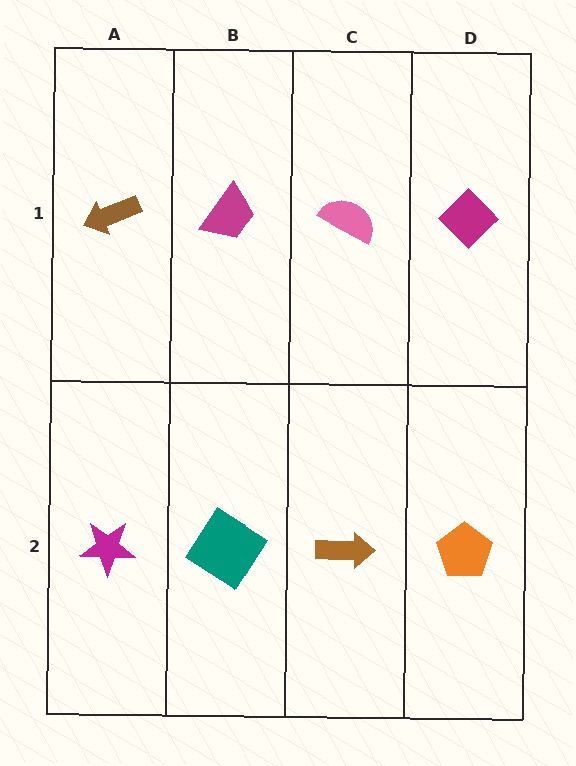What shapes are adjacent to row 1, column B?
A teal diamond (row 2, column B), a brown arrow (row 1, column A), a pink semicircle (row 1, column C).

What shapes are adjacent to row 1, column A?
A magenta star (row 2, column A), a magenta trapezoid (row 1, column B).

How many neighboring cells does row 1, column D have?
2.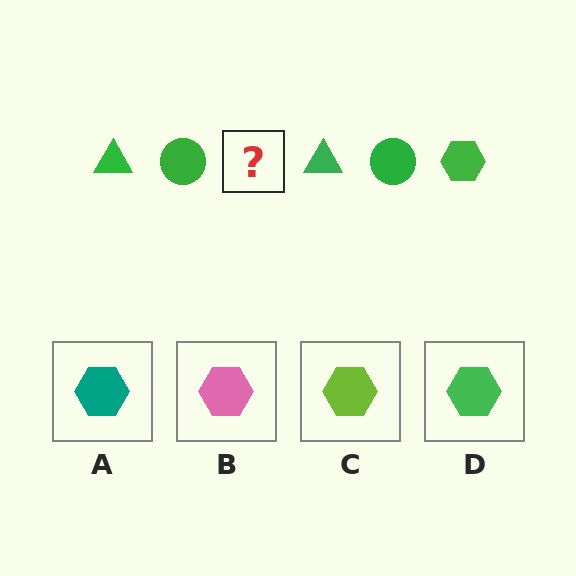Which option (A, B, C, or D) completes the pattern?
D.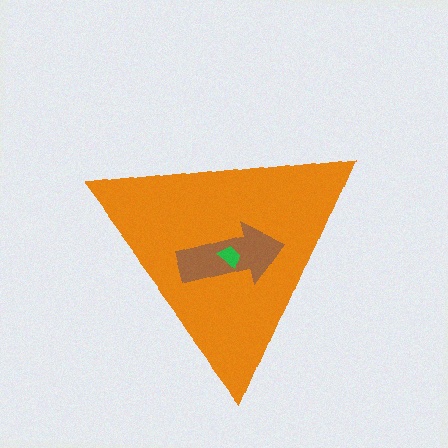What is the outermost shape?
The orange triangle.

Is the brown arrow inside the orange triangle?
Yes.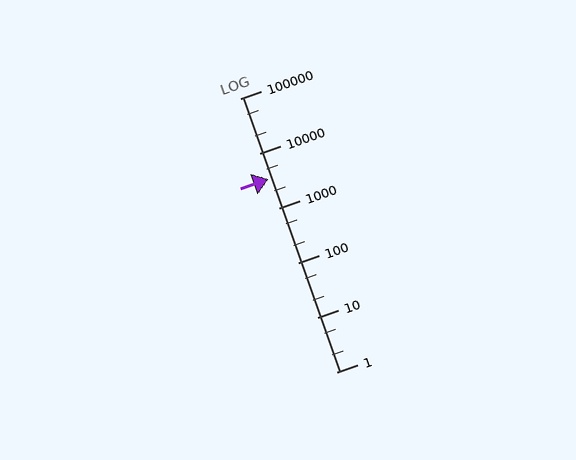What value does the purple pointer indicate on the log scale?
The pointer indicates approximately 3300.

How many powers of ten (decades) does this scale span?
The scale spans 5 decades, from 1 to 100000.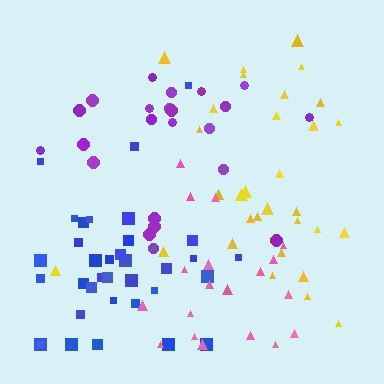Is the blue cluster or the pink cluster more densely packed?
Blue.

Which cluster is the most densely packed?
Blue.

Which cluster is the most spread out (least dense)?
Yellow.